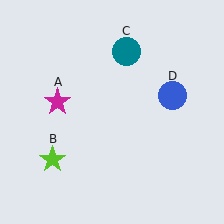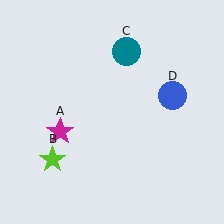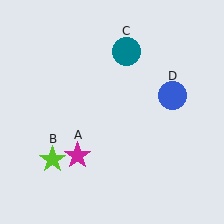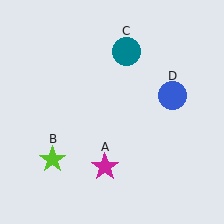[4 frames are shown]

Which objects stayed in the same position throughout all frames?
Lime star (object B) and teal circle (object C) and blue circle (object D) remained stationary.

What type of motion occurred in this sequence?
The magenta star (object A) rotated counterclockwise around the center of the scene.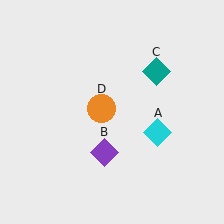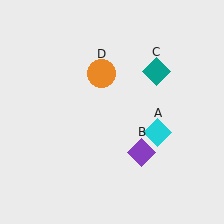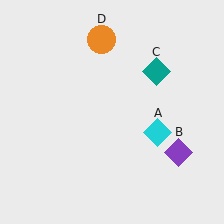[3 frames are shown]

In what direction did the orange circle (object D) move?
The orange circle (object D) moved up.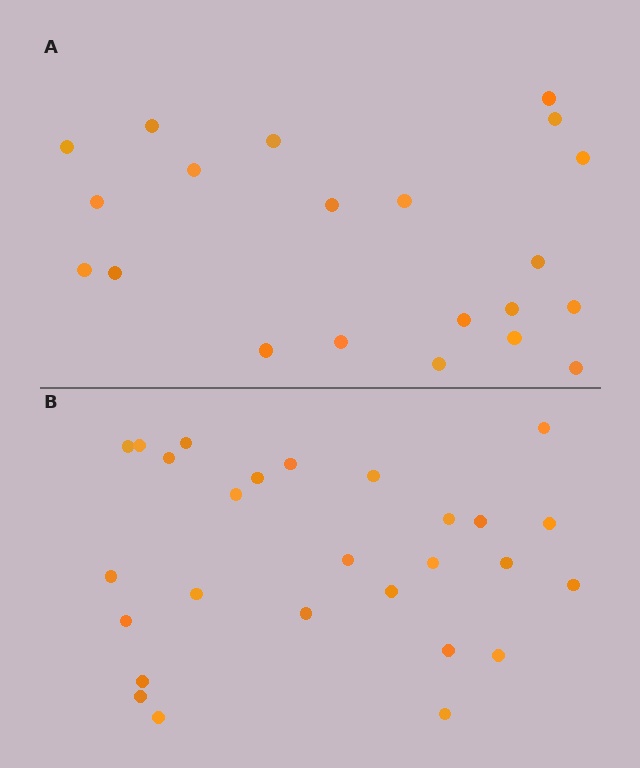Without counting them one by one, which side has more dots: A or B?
Region B (the bottom region) has more dots.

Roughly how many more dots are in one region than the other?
Region B has about 6 more dots than region A.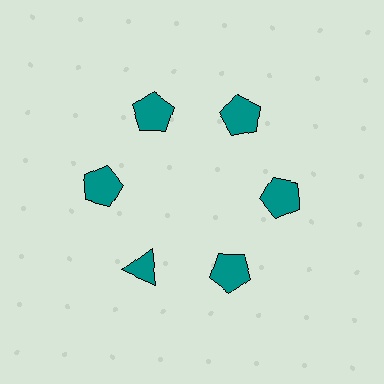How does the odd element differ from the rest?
It has a different shape: triangle instead of pentagon.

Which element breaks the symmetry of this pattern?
The teal triangle at roughly the 7 o'clock position breaks the symmetry. All other shapes are teal pentagons.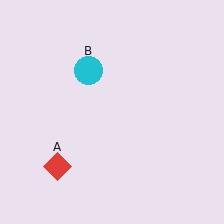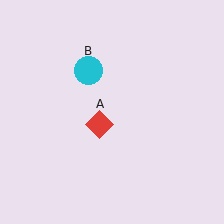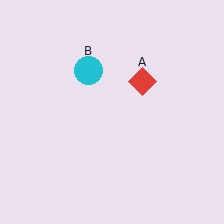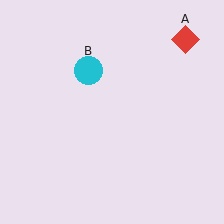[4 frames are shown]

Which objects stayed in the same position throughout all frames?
Cyan circle (object B) remained stationary.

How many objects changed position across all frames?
1 object changed position: red diamond (object A).